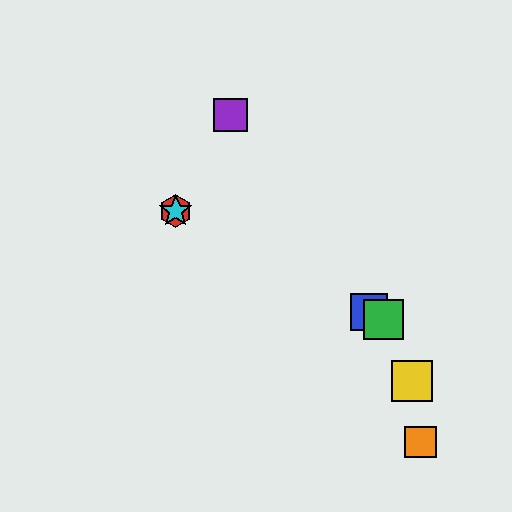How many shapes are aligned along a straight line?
4 shapes (the red hexagon, the blue square, the green square, the cyan star) are aligned along a straight line.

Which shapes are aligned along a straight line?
The red hexagon, the blue square, the green square, the cyan star are aligned along a straight line.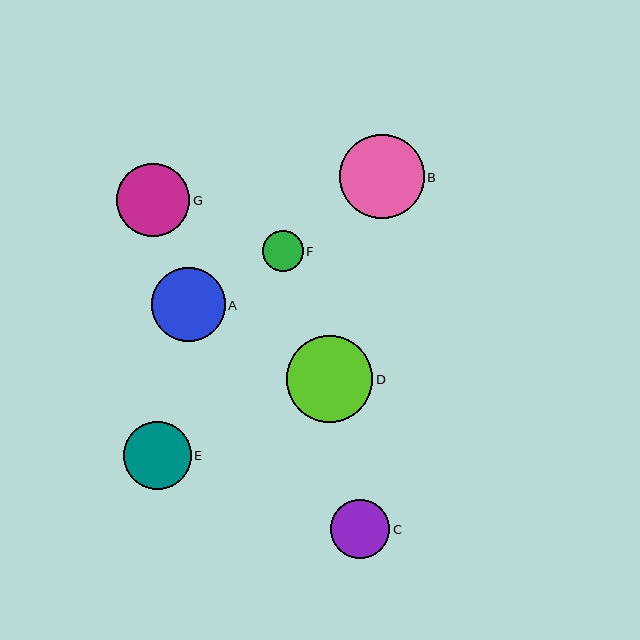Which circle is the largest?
Circle D is the largest with a size of approximately 87 pixels.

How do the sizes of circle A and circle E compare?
Circle A and circle E are approximately the same size.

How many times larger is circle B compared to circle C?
Circle B is approximately 1.4 times the size of circle C.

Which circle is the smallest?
Circle F is the smallest with a size of approximately 41 pixels.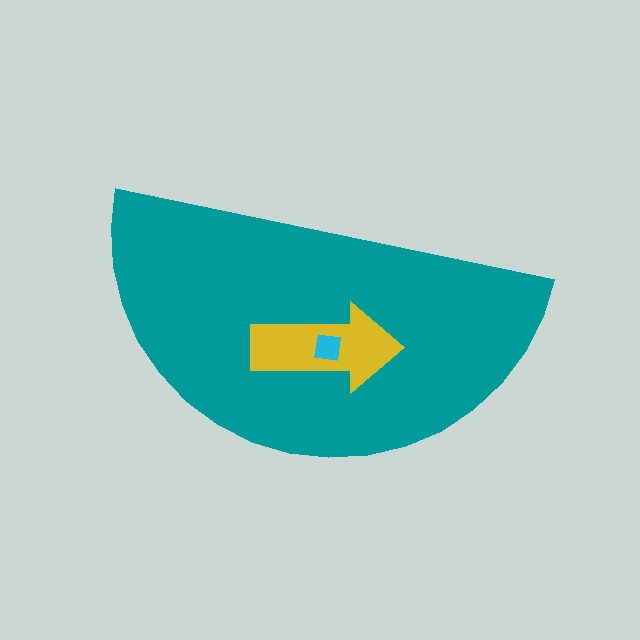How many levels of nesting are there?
3.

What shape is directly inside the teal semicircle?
The yellow arrow.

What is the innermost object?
The cyan square.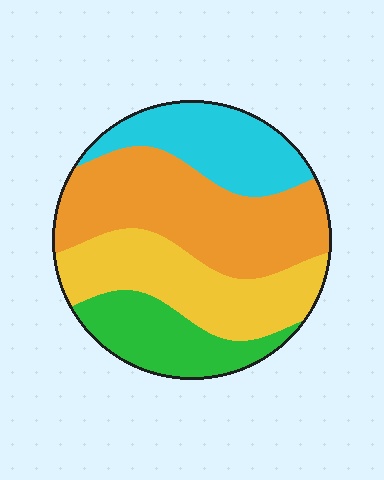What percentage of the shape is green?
Green covers about 15% of the shape.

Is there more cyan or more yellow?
Yellow.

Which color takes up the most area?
Orange, at roughly 35%.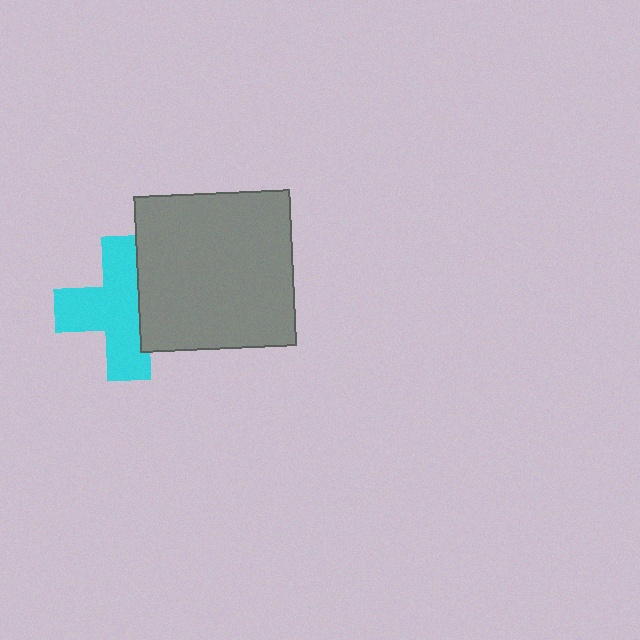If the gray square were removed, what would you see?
You would see the complete cyan cross.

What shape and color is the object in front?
The object in front is a gray square.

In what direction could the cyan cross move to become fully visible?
The cyan cross could move left. That would shift it out from behind the gray square entirely.